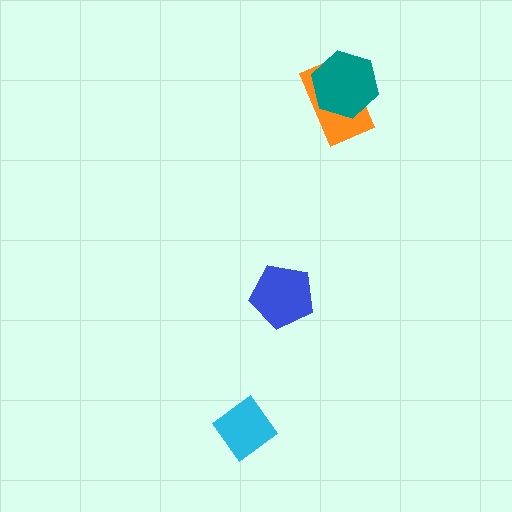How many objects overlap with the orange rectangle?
1 object overlaps with the orange rectangle.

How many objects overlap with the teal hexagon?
1 object overlaps with the teal hexagon.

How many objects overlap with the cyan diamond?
0 objects overlap with the cyan diamond.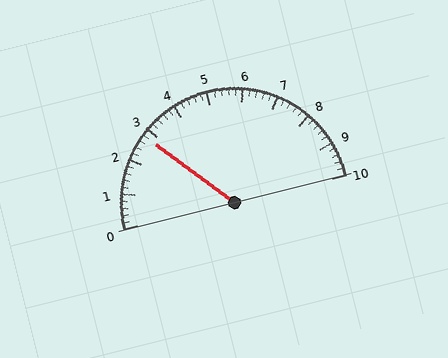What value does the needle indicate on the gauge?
The needle indicates approximately 2.8.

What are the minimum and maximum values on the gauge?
The gauge ranges from 0 to 10.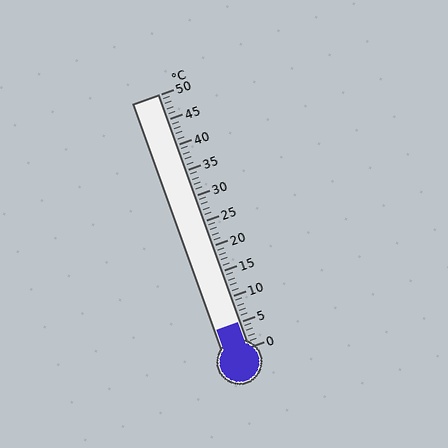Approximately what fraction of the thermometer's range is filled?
The thermometer is filled to approximately 10% of its range.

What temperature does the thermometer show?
The thermometer shows approximately 5°C.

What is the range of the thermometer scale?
The thermometer scale ranges from 0°C to 50°C.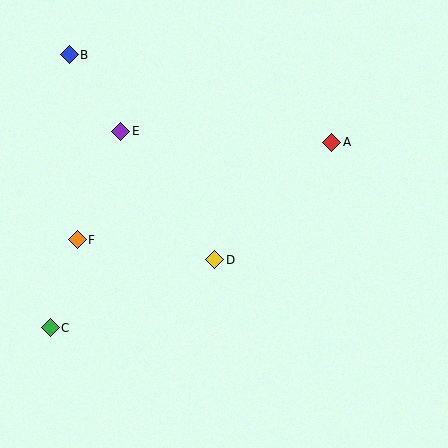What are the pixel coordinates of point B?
Point B is at (69, 55).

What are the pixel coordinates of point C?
Point C is at (50, 328).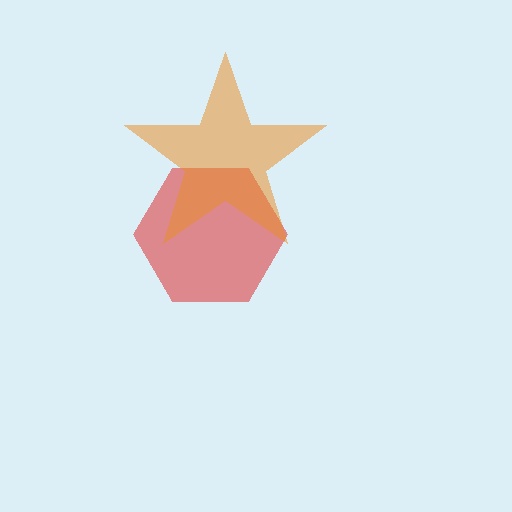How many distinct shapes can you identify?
There are 2 distinct shapes: a red hexagon, an orange star.